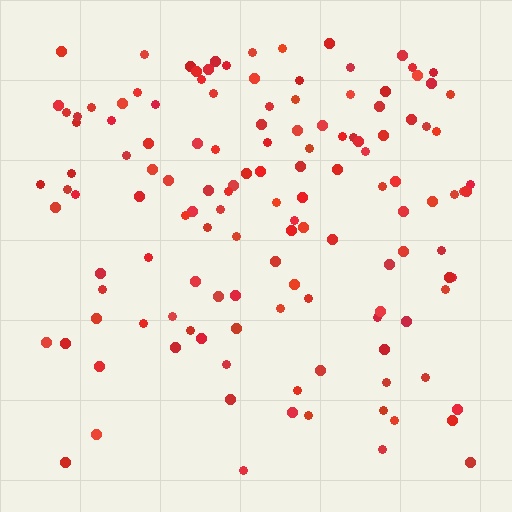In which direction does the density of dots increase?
From bottom to top, with the top side densest.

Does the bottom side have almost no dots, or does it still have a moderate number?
Still a moderate number, just noticeably fewer than the top.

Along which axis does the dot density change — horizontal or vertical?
Vertical.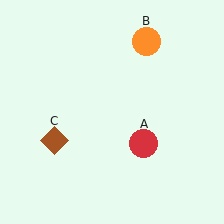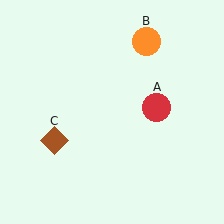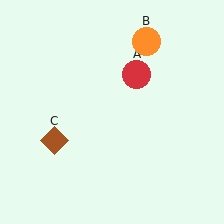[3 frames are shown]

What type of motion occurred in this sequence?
The red circle (object A) rotated counterclockwise around the center of the scene.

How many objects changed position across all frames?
1 object changed position: red circle (object A).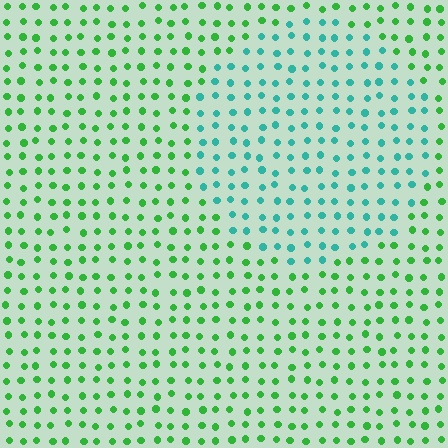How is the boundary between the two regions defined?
The boundary is defined purely by a slight shift in hue (about 49 degrees). Spacing, size, and orientation are identical on both sides.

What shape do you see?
I see a circle.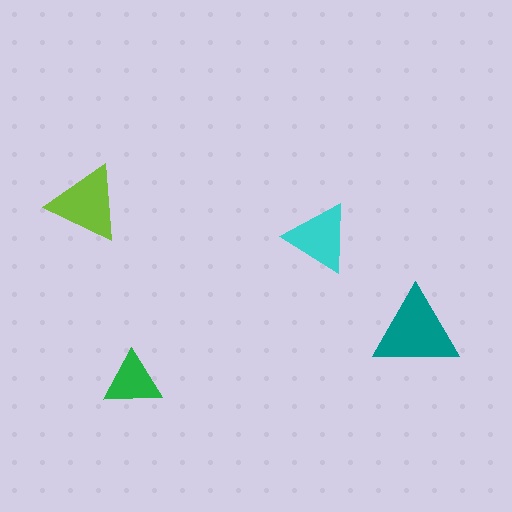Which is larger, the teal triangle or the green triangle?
The teal one.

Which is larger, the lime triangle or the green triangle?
The lime one.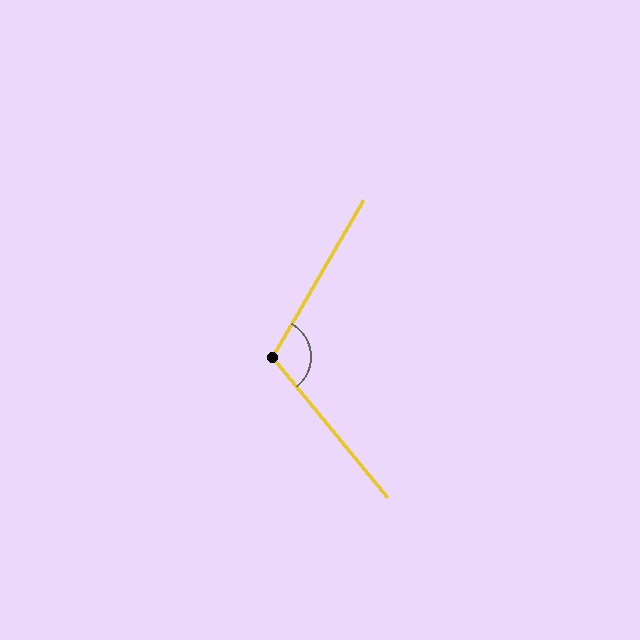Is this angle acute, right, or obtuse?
It is obtuse.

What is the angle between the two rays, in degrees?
Approximately 111 degrees.